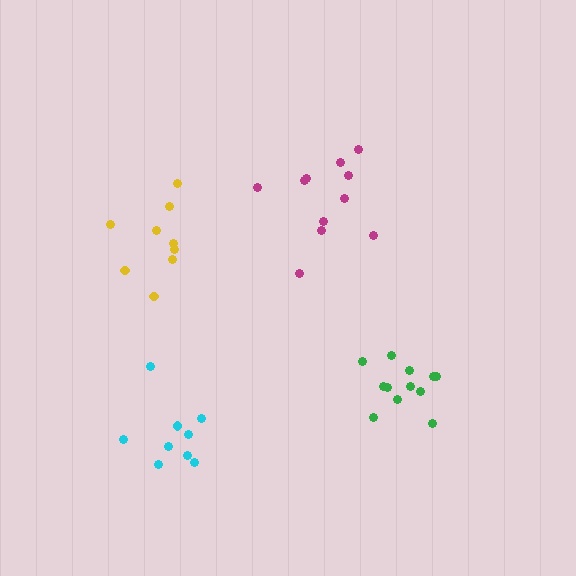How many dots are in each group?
Group 1: 11 dots, Group 2: 12 dots, Group 3: 9 dots, Group 4: 9 dots (41 total).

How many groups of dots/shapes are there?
There are 4 groups.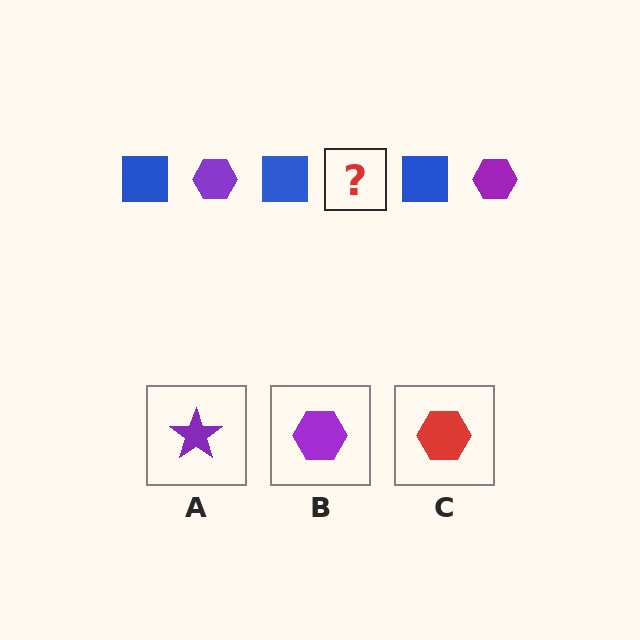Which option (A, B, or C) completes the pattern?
B.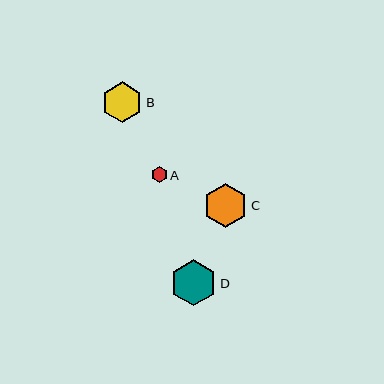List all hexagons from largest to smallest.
From largest to smallest: D, C, B, A.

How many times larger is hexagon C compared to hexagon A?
Hexagon C is approximately 2.8 times the size of hexagon A.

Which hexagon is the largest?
Hexagon D is the largest with a size of approximately 46 pixels.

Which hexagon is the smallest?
Hexagon A is the smallest with a size of approximately 16 pixels.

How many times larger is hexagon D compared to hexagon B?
Hexagon D is approximately 1.1 times the size of hexagon B.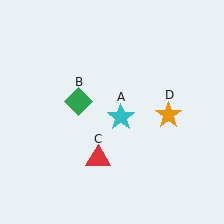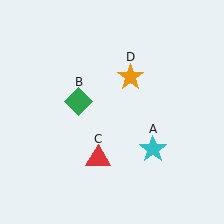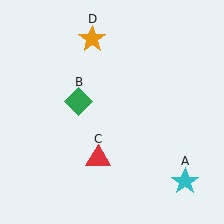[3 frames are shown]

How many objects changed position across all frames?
2 objects changed position: cyan star (object A), orange star (object D).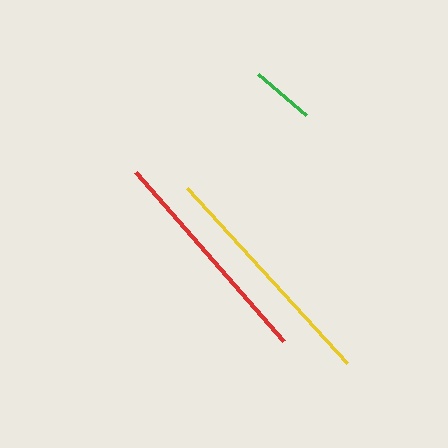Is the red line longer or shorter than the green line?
The red line is longer than the green line.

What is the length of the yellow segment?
The yellow segment is approximately 237 pixels long.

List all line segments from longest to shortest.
From longest to shortest: yellow, red, green.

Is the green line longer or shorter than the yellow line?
The yellow line is longer than the green line.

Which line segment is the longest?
The yellow line is the longest at approximately 237 pixels.